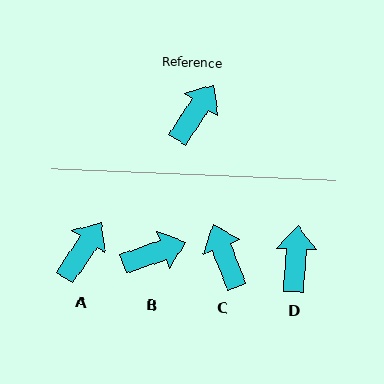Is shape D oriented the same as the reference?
No, it is off by about 30 degrees.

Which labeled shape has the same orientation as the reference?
A.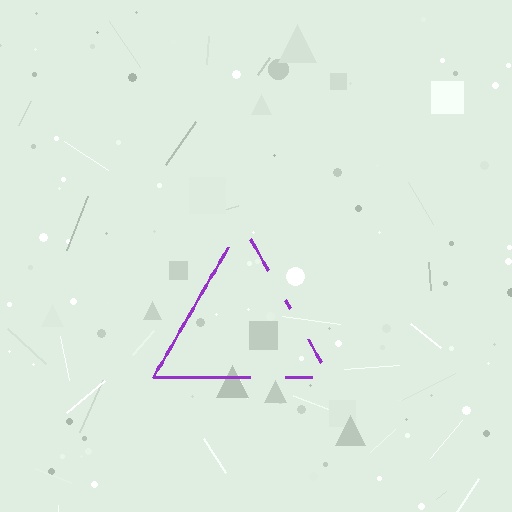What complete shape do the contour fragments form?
The contour fragments form a triangle.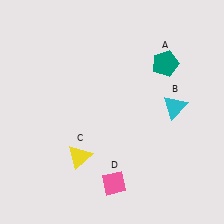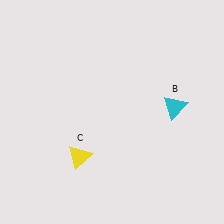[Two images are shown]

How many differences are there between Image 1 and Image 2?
There are 2 differences between the two images.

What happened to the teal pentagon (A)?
The teal pentagon (A) was removed in Image 2. It was in the top-right area of Image 1.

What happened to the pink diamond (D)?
The pink diamond (D) was removed in Image 2. It was in the bottom-right area of Image 1.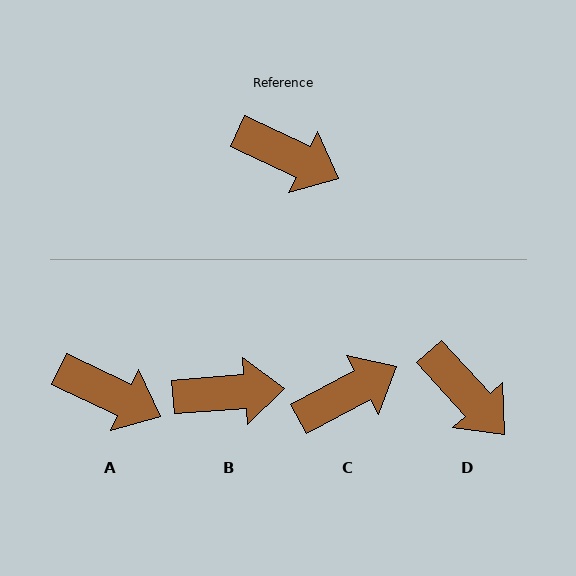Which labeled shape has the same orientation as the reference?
A.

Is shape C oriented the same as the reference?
No, it is off by about 54 degrees.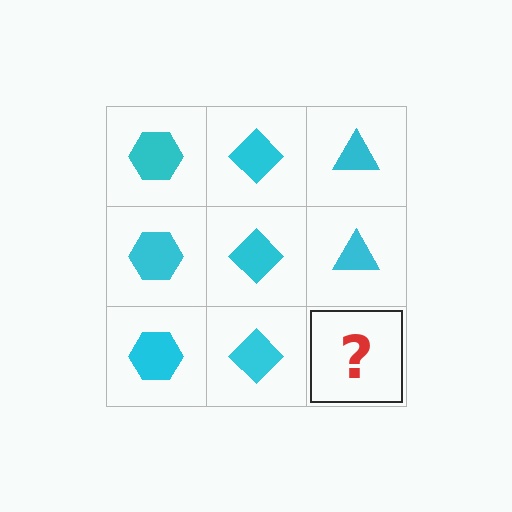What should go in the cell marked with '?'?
The missing cell should contain a cyan triangle.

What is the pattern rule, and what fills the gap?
The rule is that each column has a consistent shape. The gap should be filled with a cyan triangle.